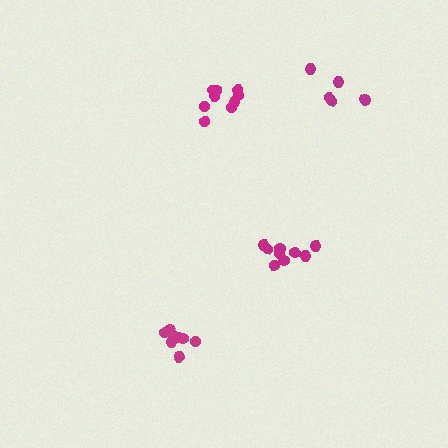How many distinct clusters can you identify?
There are 4 distinct clusters.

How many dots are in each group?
Group 1: 9 dots, Group 2: 8 dots, Group 3: 9 dots, Group 4: 5 dots (31 total).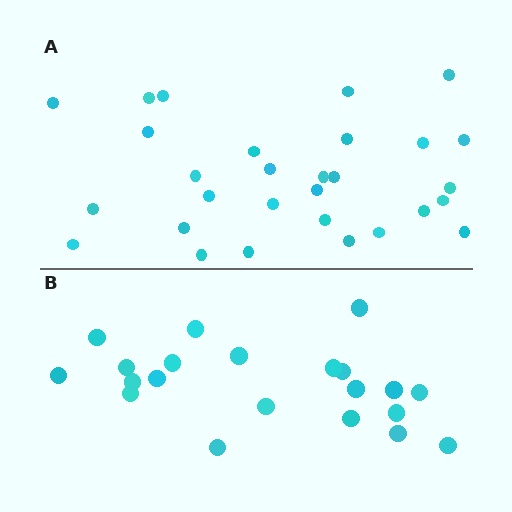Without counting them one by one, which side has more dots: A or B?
Region A (the top region) has more dots.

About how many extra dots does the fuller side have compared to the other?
Region A has roughly 8 or so more dots than region B.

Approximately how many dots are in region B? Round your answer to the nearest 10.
About 20 dots. (The exact count is 21, which rounds to 20.)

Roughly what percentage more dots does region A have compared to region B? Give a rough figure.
About 40% more.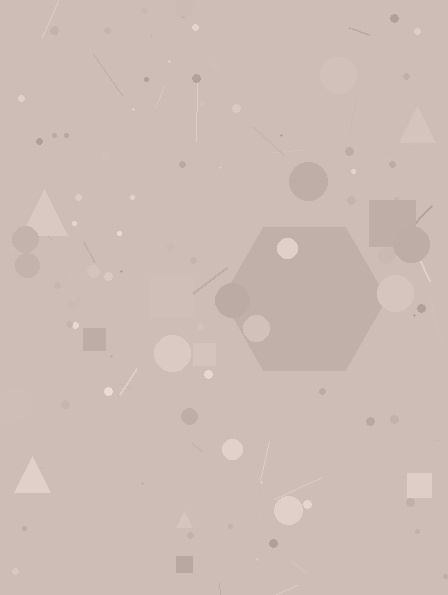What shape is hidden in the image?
A hexagon is hidden in the image.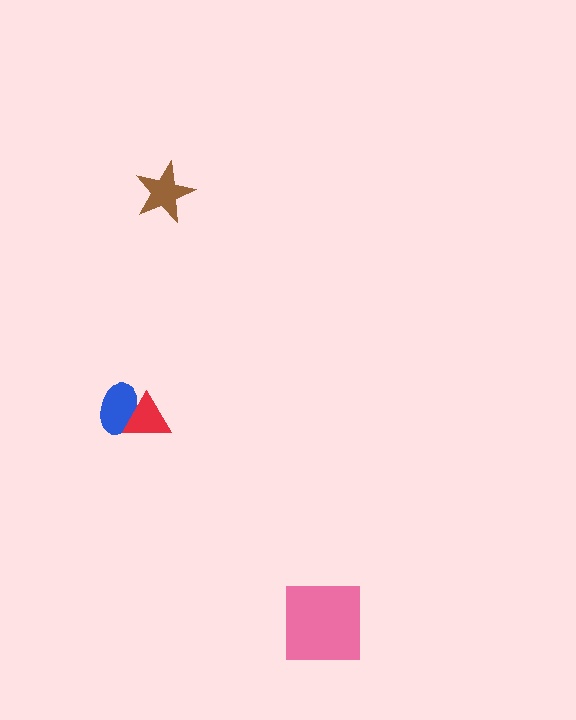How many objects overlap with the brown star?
0 objects overlap with the brown star.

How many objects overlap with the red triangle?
1 object overlaps with the red triangle.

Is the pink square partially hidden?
No, no other shape covers it.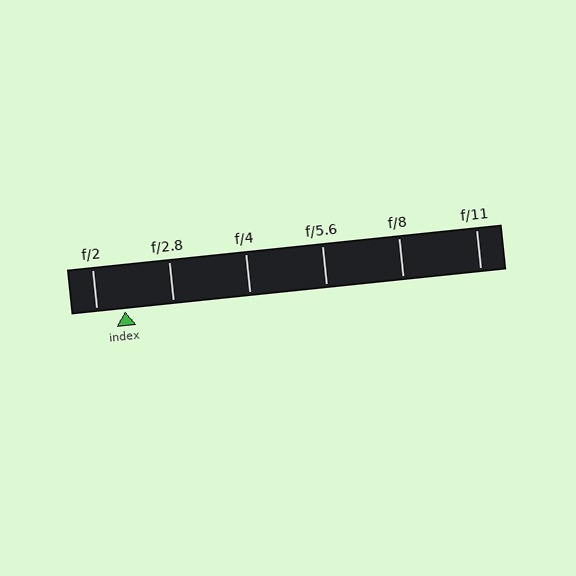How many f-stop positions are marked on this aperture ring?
There are 6 f-stop positions marked.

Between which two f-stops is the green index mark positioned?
The index mark is between f/2 and f/2.8.